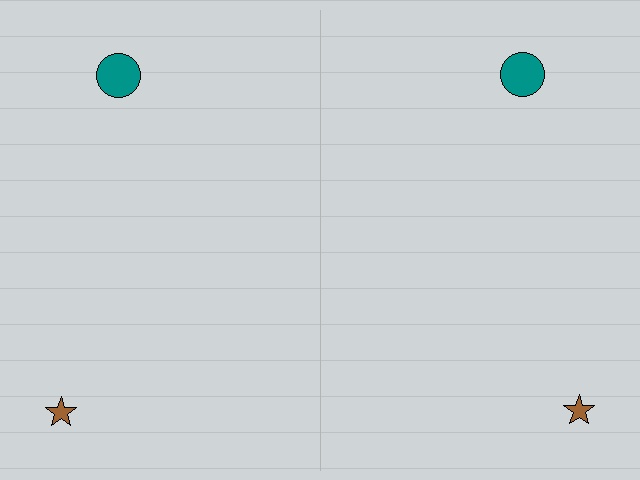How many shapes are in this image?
There are 4 shapes in this image.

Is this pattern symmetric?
Yes, this pattern has bilateral (reflection) symmetry.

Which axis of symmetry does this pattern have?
The pattern has a vertical axis of symmetry running through the center of the image.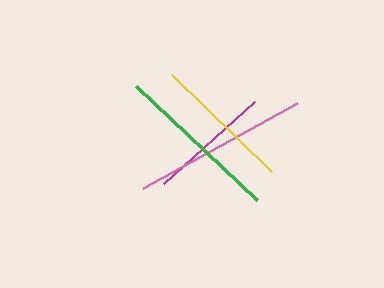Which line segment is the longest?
The pink line is the longest at approximately 176 pixels.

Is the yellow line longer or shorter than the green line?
The green line is longer than the yellow line.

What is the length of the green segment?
The green segment is approximately 166 pixels long.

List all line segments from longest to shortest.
From longest to shortest: pink, green, yellow, magenta.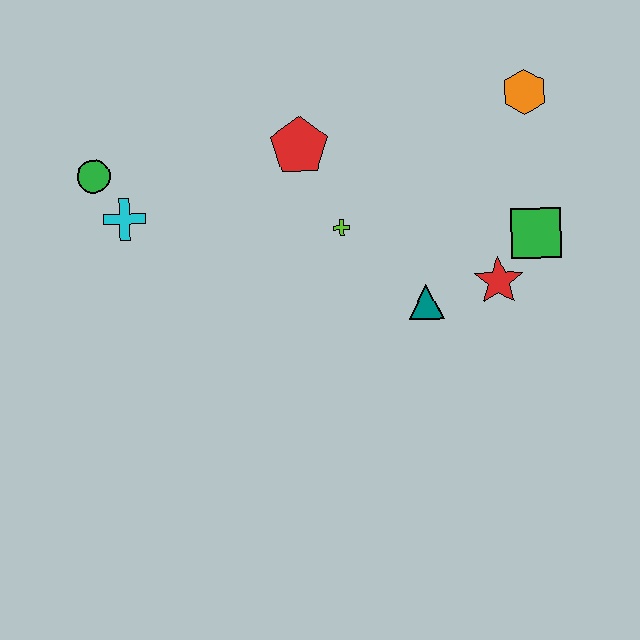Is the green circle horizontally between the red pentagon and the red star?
No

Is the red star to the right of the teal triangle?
Yes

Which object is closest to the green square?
The red star is closest to the green square.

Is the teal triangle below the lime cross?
Yes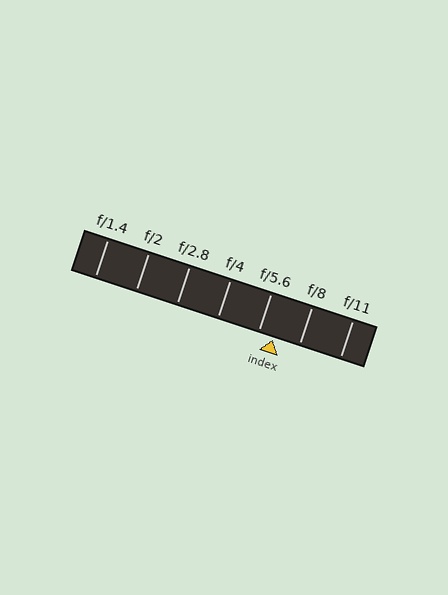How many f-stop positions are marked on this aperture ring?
There are 7 f-stop positions marked.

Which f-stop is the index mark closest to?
The index mark is closest to f/5.6.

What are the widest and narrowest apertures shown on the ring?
The widest aperture shown is f/1.4 and the narrowest is f/11.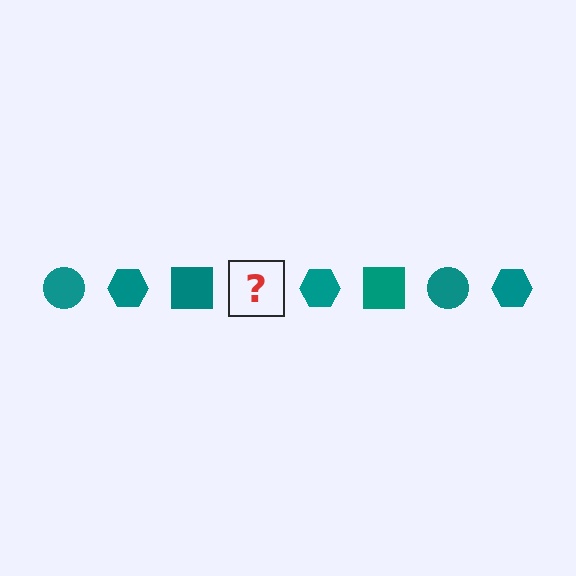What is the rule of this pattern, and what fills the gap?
The rule is that the pattern cycles through circle, hexagon, square shapes in teal. The gap should be filled with a teal circle.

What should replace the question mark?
The question mark should be replaced with a teal circle.